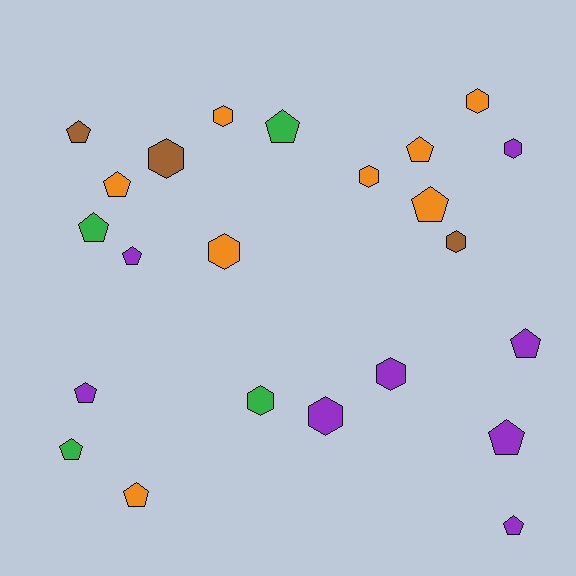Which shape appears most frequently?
Pentagon, with 13 objects.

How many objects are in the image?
There are 23 objects.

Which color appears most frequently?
Purple, with 8 objects.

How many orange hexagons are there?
There are 4 orange hexagons.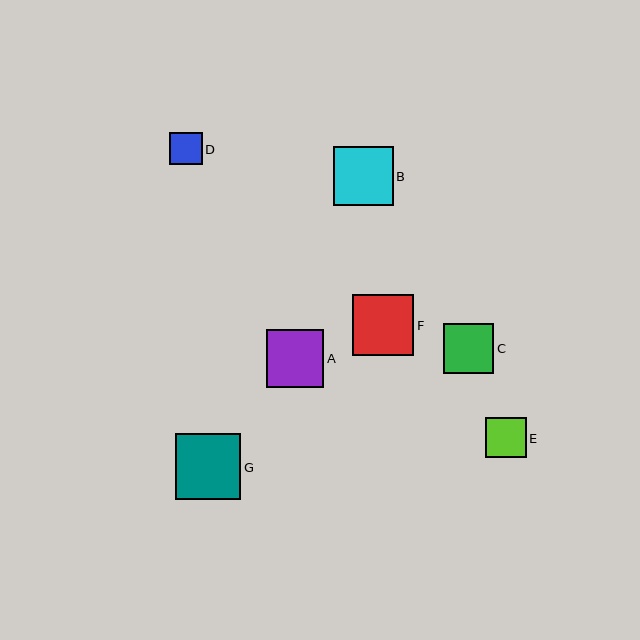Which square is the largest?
Square G is the largest with a size of approximately 66 pixels.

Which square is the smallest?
Square D is the smallest with a size of approximately 33 pixels.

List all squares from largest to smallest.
From largest to smallest: G, F, B, A, C, E, D.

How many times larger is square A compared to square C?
Square A is approximately 1.1 times the size of square C.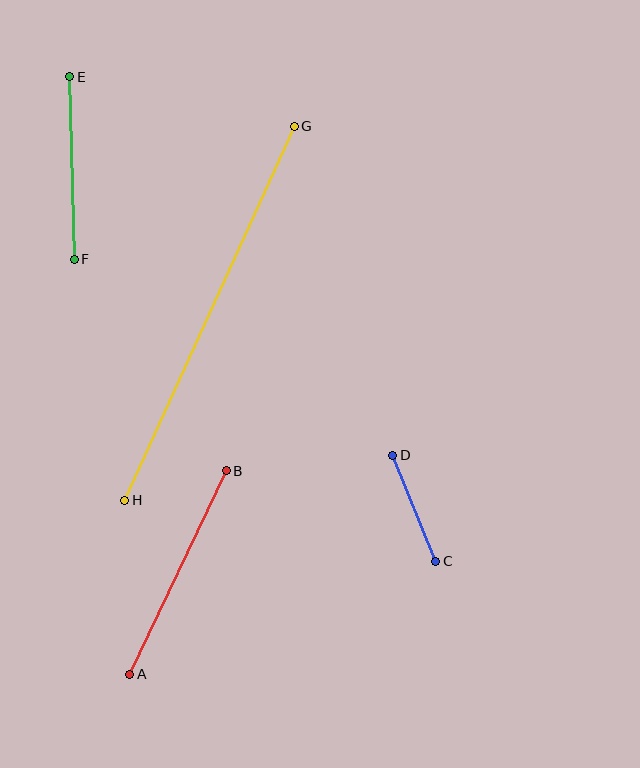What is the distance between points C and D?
The distance is approximately 114 pixels.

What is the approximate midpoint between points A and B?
The midpoint is at approximately (178, 572) pixels.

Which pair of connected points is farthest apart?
Points G and H are farthest apart.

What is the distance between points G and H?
The distance is approximately 411 pixels.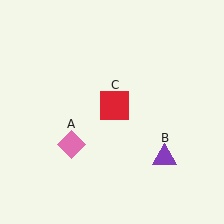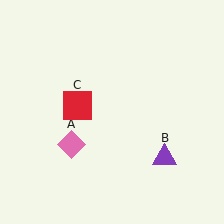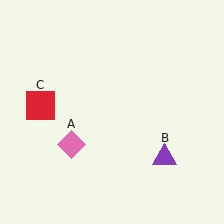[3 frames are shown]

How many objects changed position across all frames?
1 object changed position: red square (object C).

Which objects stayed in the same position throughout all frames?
Pink diamond (object A) and purple triangle (object B) remained stationary.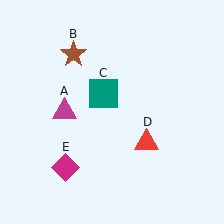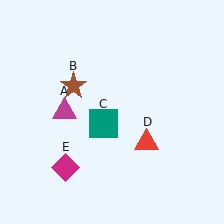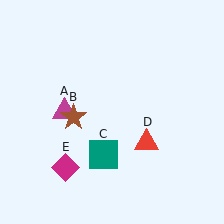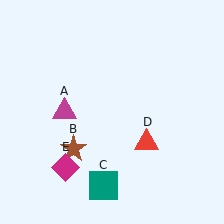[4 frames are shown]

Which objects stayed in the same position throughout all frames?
Magenta triangle (object A) and red triangle (object D) and magenta diamond (object E) remained stationary.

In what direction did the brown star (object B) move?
The brown star (object B) moved down.